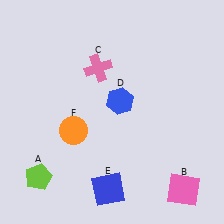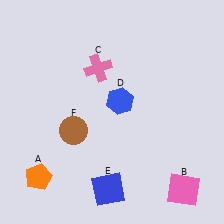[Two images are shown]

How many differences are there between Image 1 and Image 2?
There are 2 differences between the two images.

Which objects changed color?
A changed from lime to orange. F changed from orange to brown.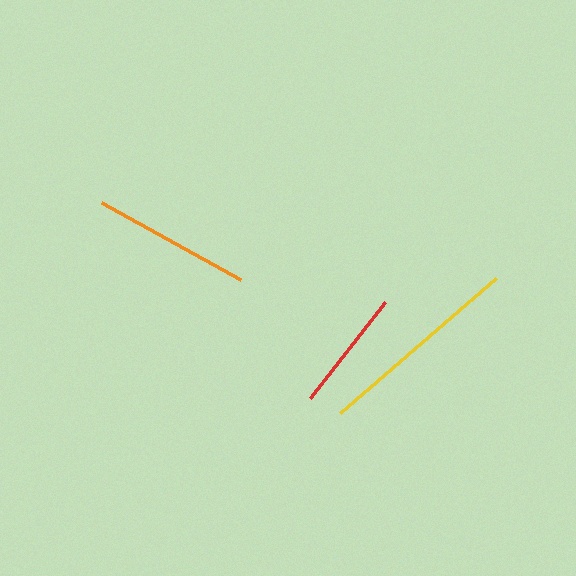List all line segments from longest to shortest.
From longest to shortest: yellow, orange, red.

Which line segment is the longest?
The yellow line is the longest at approximately 206 pixels.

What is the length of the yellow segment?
The yellow segment is approximately 206 pixels long.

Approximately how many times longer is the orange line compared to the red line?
The orange line is approximately 1.3 times the length of the red line.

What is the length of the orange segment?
The orange segment is approximately 159 pixels long.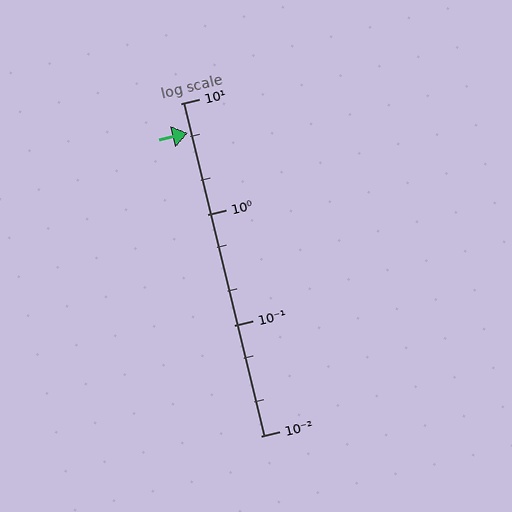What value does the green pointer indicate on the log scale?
The pointer indicates approximately 5.4.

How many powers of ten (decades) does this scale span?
The scale spans 3 decades, from 0.01 to 10.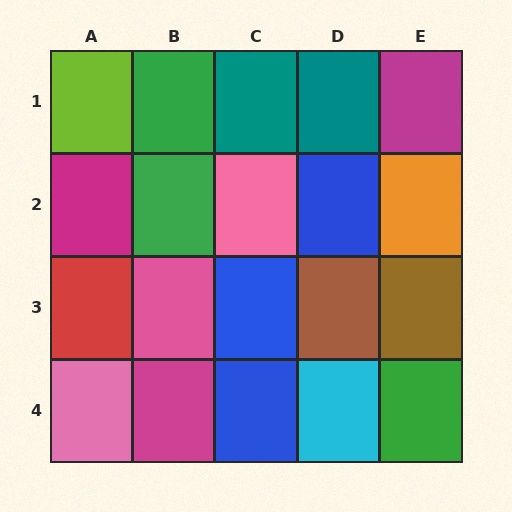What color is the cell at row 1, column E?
Magenta.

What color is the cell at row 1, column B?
Green.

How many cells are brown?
2 cells are brown.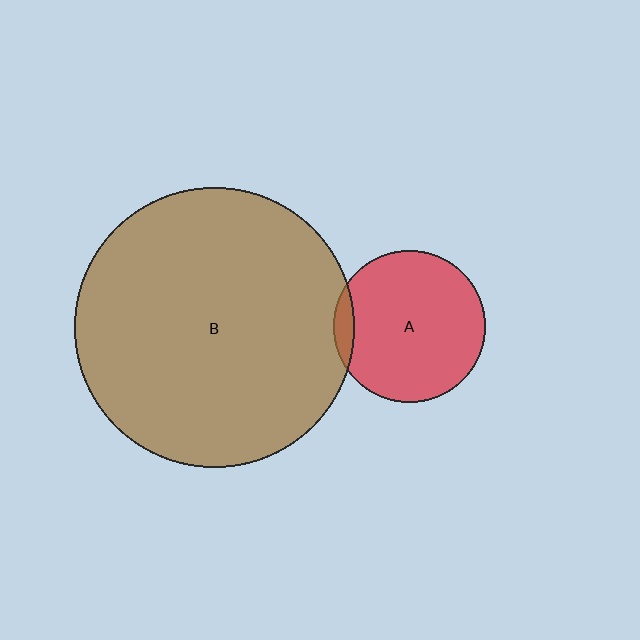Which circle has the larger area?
Circle B (brown).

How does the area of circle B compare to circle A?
Approximately 3.4 times.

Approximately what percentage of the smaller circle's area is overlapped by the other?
Approximately 5%.